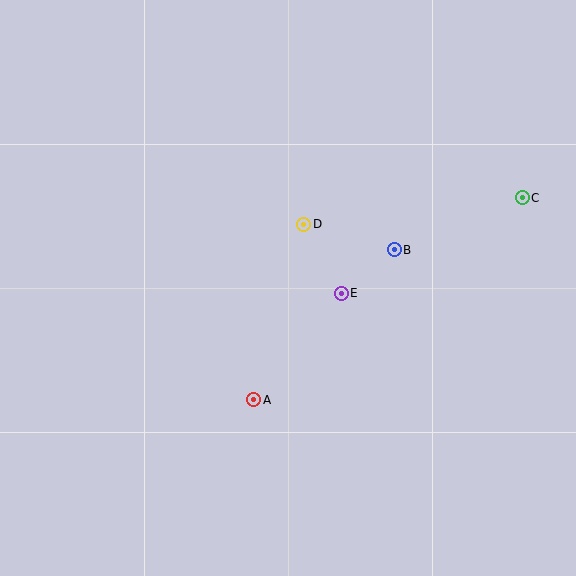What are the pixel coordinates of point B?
Point B is at (394, 250).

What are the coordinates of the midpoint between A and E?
The midpoint between A and E is at (297, 347).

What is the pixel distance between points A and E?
The distance between A and E is 138 pixels.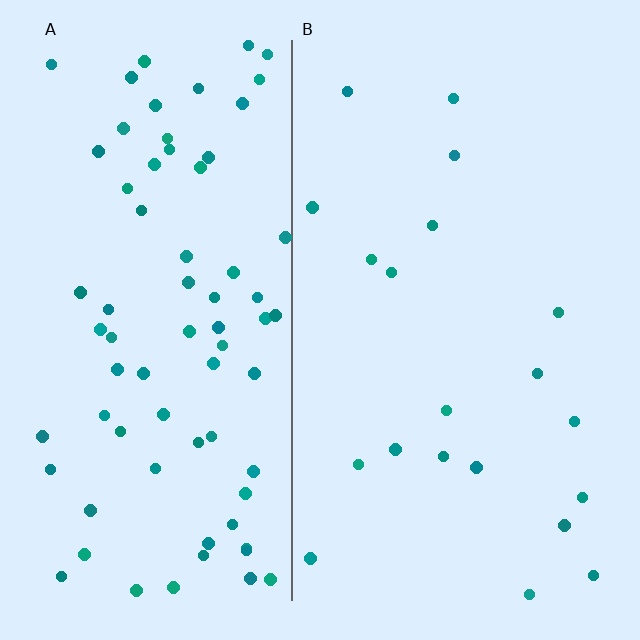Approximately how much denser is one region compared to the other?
Approximately 3.6× — region A over region B.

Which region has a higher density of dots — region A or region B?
A (the left).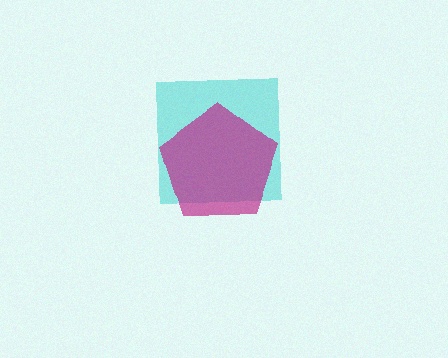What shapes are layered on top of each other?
The layered shapes are: a cyan square, a magenta pentagon.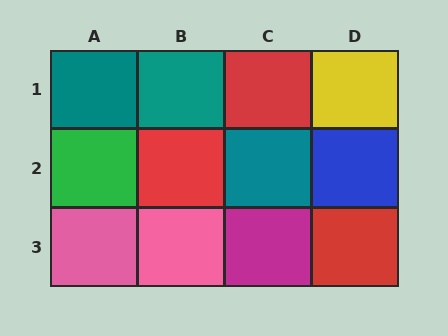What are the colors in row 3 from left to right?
Pink, pink, magenta, red.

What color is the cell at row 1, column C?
Red.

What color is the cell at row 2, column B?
Red.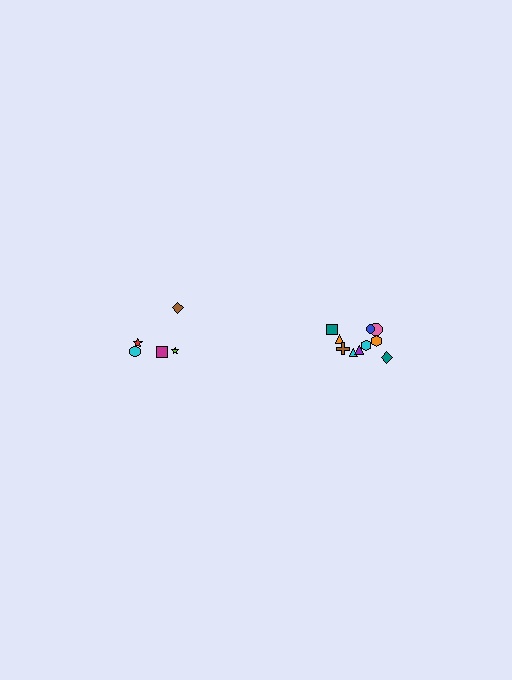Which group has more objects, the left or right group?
The right group.